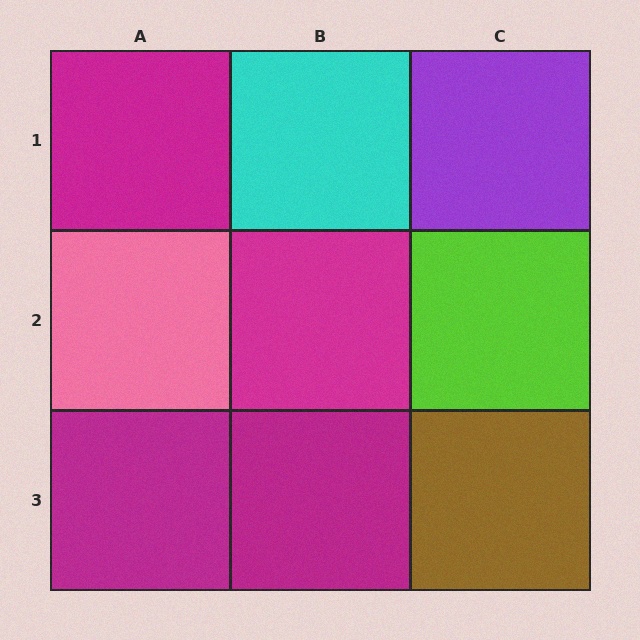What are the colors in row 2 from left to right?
Pink, magenta, lime.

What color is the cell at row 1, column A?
Magenta.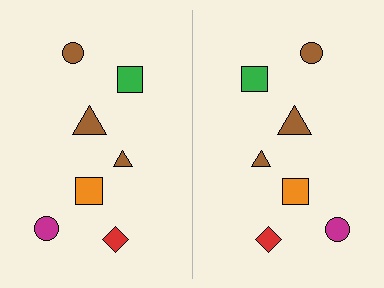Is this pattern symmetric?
Yes, this pattern has bilateral (reflection) symmetry.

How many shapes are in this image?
There are 14 shapes in this image.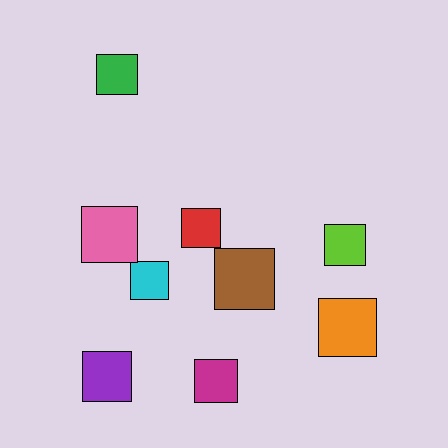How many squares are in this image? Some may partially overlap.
There are 9 squares.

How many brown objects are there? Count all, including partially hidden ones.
There is 1 brown object.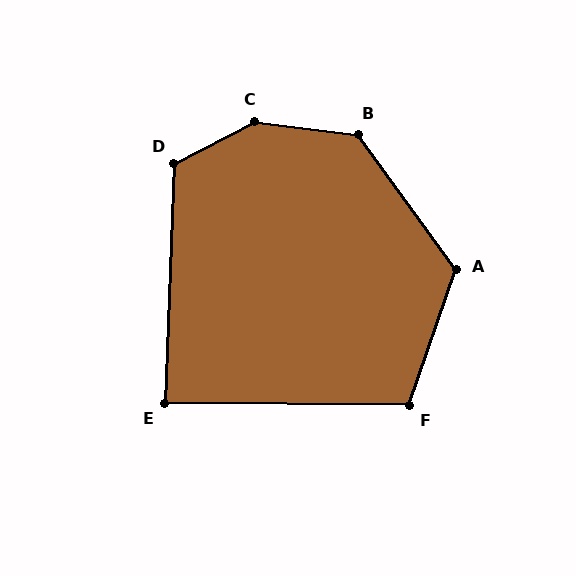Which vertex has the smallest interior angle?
E, at approximately 88 degrees.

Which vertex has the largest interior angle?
C, at approximately 146 degrees.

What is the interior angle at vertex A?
Approximately 125 degrees (obtuse).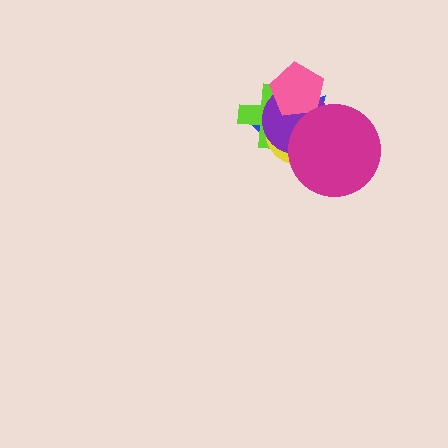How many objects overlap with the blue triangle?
5 objects overlap with the blue triangle.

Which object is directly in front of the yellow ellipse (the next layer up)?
The purple circle is directly in front of the yellow ellipse.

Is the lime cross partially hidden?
Yes, it is partially covered by another shape.